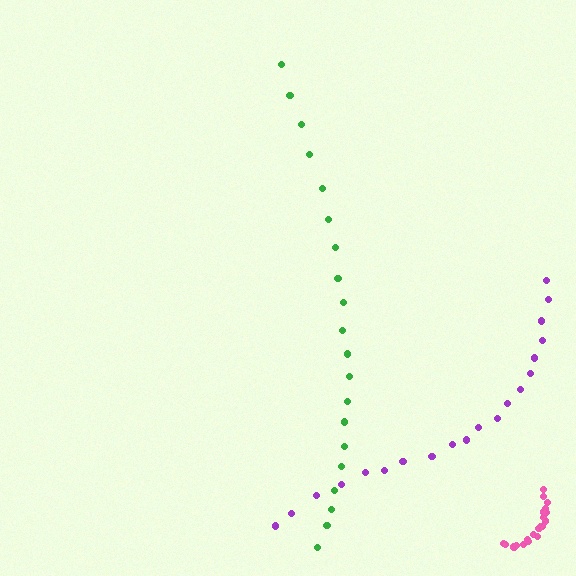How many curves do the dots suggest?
There are 3 distinct paths.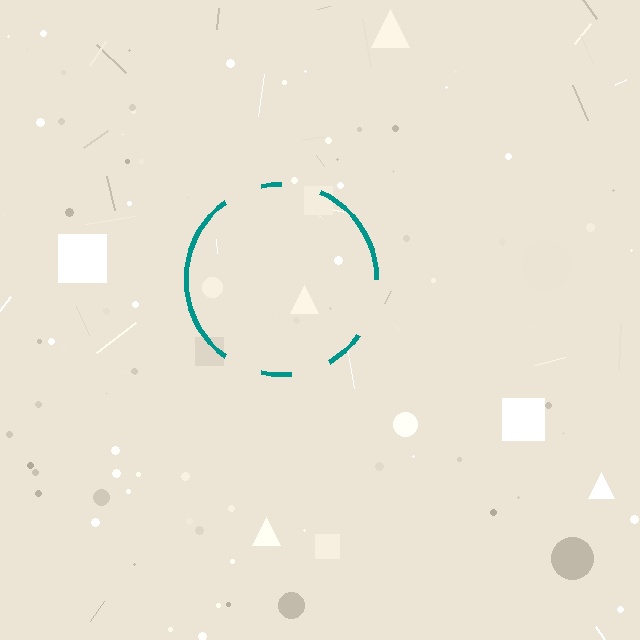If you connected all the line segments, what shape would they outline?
They would outline a circle.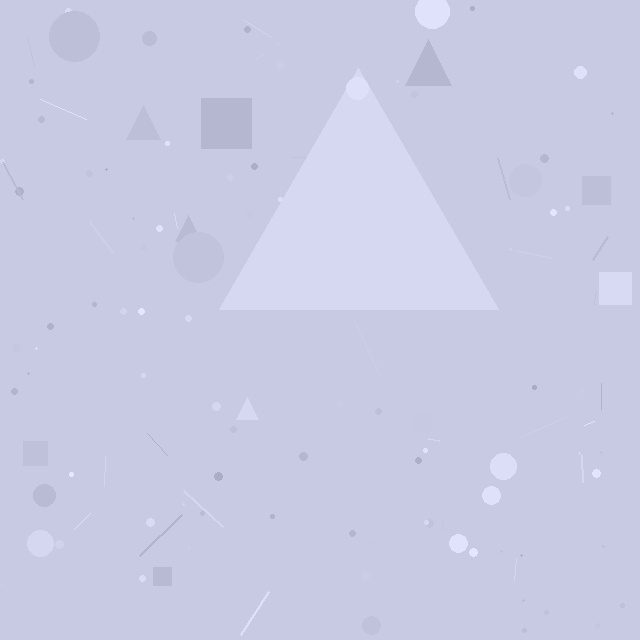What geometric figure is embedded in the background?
A triangle is embedded in the background.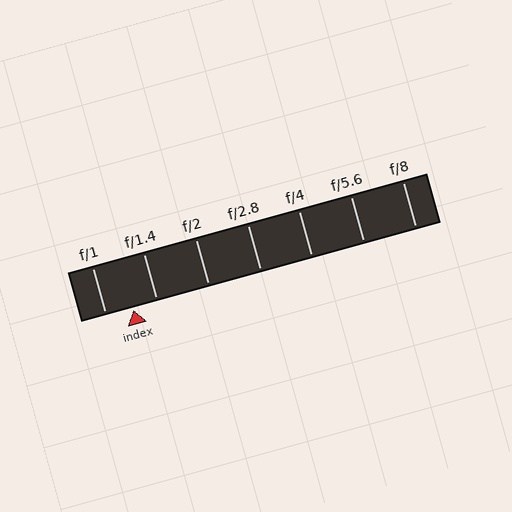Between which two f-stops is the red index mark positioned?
The index mark is between f/1 and f/1.4.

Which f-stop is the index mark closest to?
The index mark is closest to f/1.4.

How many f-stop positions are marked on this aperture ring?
There are 7 f-stop positions marked.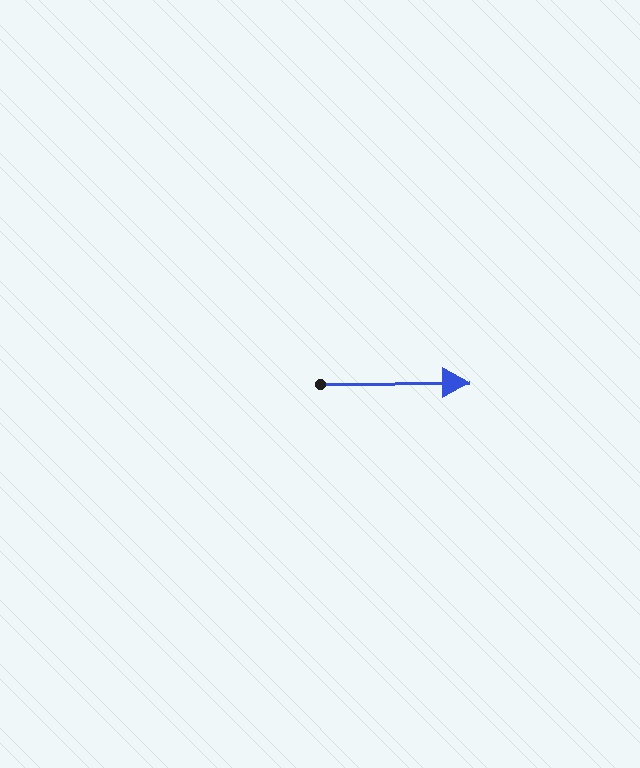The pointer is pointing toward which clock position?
Roughly 3 o'clock.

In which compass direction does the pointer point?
East.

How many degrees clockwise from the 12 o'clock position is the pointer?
Approximately 89 degrees.